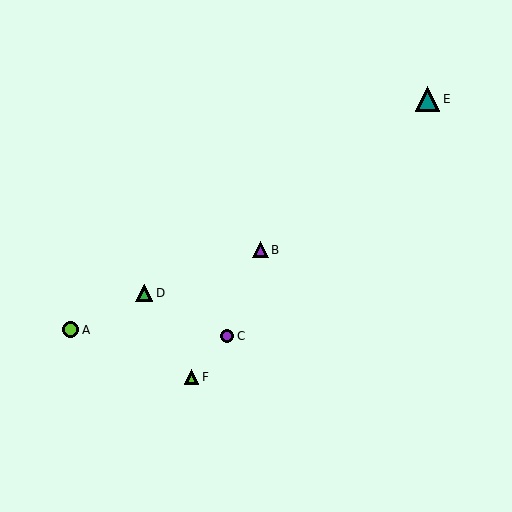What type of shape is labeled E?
Shape E is a teal triangle.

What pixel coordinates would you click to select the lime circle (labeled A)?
Click at (70, 330) to select the lime circle A.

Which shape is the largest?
The teal triangle (labeled E) is the largest.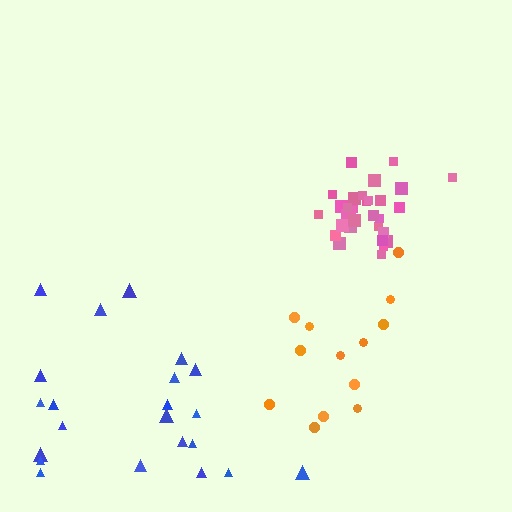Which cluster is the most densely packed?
Pink.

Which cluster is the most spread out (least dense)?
Blue.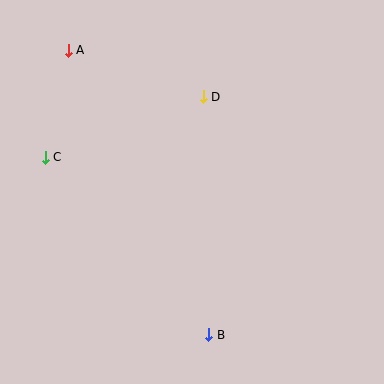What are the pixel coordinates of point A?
Point A is at (68, 50).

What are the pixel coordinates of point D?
Point D is at (203, 97).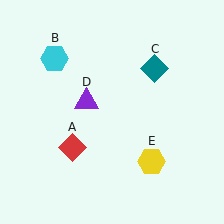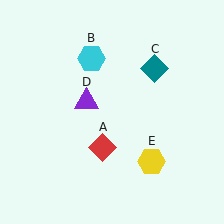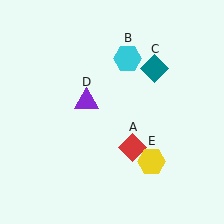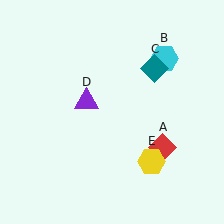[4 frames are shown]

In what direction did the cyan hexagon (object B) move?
The cyan hexagon (object B) moved right.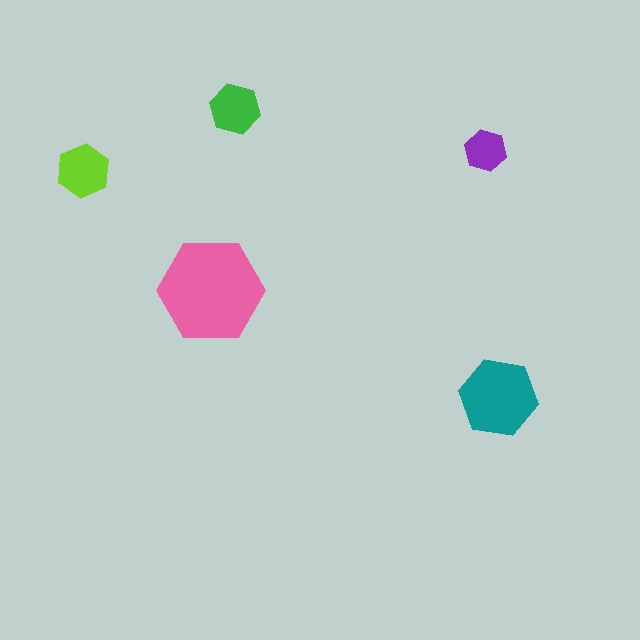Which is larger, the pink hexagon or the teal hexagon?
The pink one.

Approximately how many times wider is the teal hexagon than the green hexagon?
About 1.5 times wider.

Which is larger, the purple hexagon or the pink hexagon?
The pink one.